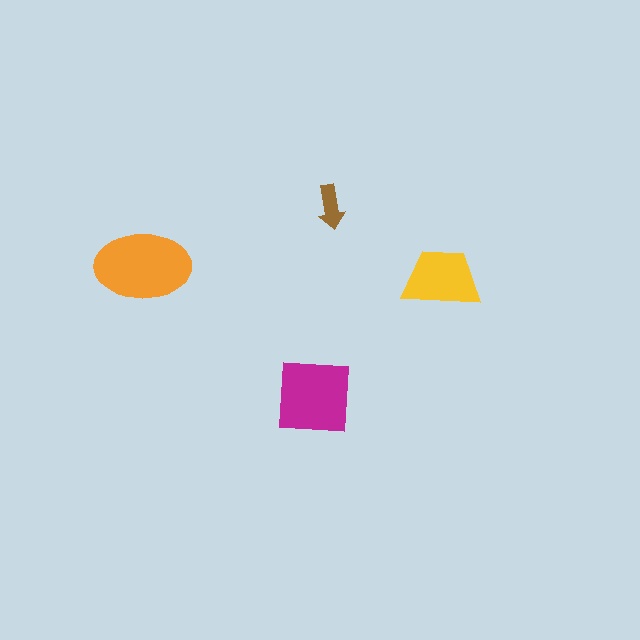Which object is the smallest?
The brown arrow.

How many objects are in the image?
There are 4 objects in the image.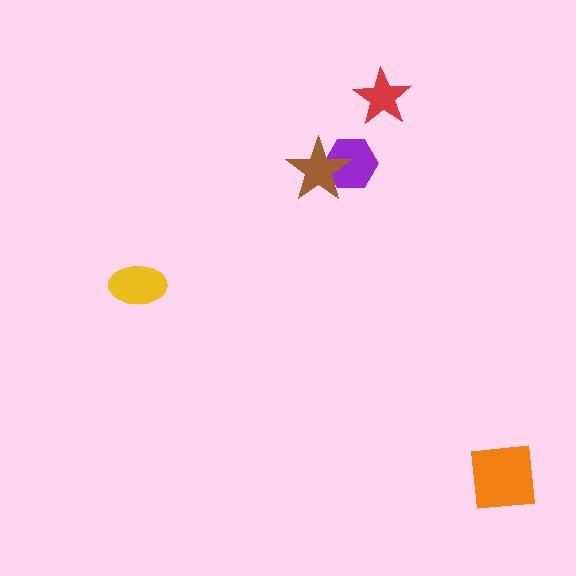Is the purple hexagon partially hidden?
Yes, it is partially covered by another shape.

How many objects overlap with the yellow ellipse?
0 objects overlap with the yellow ellipse.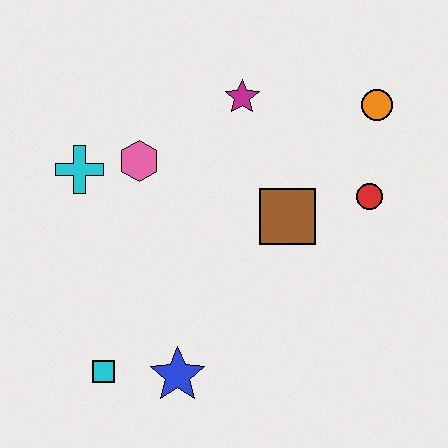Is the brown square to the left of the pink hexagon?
No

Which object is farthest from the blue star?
The orange circle is farthest from the blue star.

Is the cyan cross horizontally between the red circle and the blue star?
No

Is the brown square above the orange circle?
No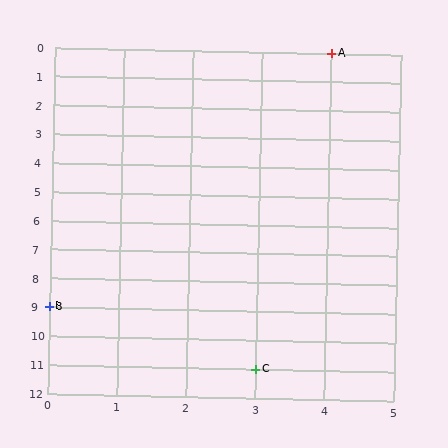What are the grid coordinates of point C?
Point C is at grid coordinates (3, 11).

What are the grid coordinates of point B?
Point B is at grid coordinates (0, 9).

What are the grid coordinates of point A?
Point A is at grid coordinates (4, 0).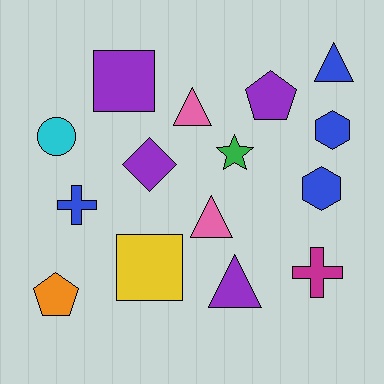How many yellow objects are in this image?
There is 1 yellow object.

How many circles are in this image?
There is 1 circle.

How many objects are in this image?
There are 15 objects.